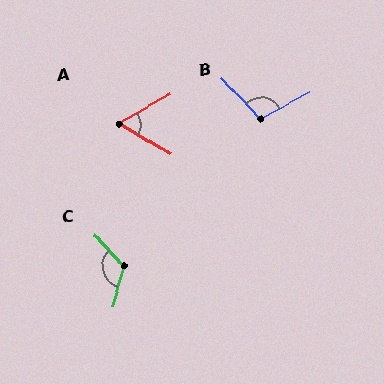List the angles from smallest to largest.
A (60°), B (105°), C (122°).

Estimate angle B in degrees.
Approximately 105 degrees.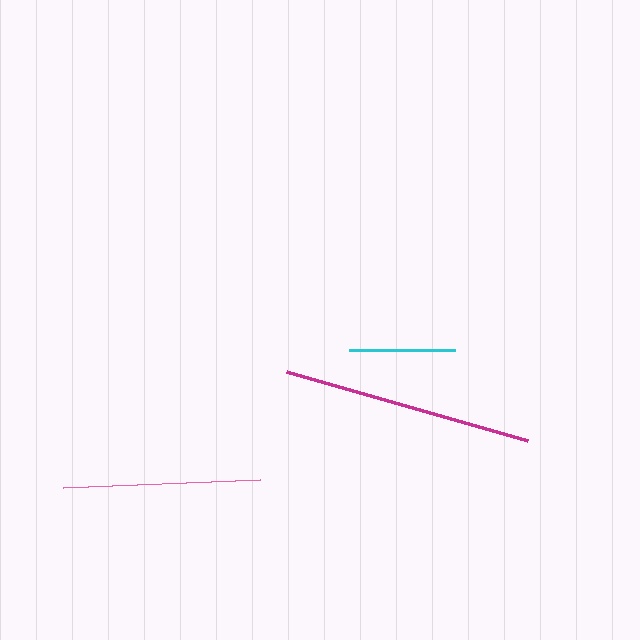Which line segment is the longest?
The magenta line is the longest at approximately 250 pixels.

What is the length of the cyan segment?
The cyan segment is approximately 106 pixels long.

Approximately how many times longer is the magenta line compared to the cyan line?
The magenta line is approximately 2.3 times the length of the cyan line.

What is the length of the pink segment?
The pink segment is approximately 197 pixels long.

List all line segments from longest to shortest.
From longest to shortest: magenta, pink, cyan.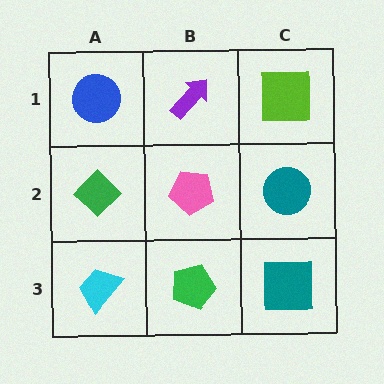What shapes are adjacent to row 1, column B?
A pink pentagon (row 2, column B), a blue circle (row 1, column A), a lime square (row 1, column C).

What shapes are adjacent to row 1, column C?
A teal circle (row 2, column C), a purple arrow (row 1, column B).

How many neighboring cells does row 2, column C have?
3.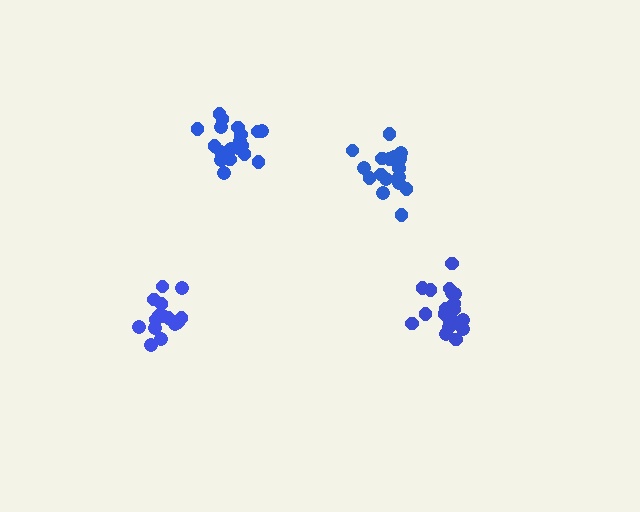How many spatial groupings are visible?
There are 4 spatial groupings.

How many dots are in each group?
Group 1: 18 dots, Group 2: 15 dots, Group 3: 19 dots, Group 4: 19 dots (71 total).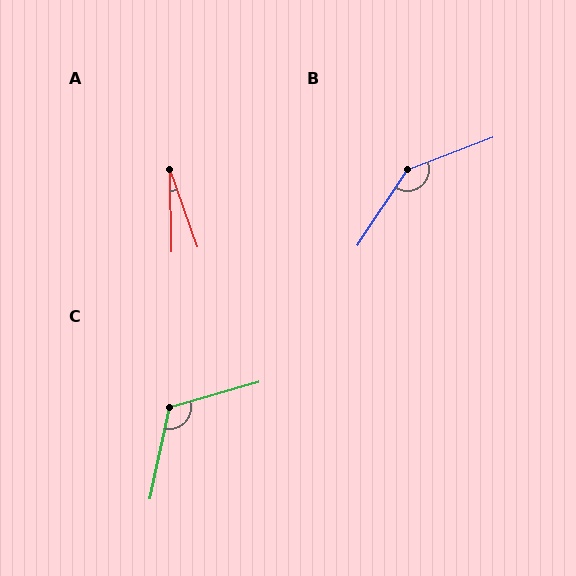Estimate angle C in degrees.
Approximately 118 degrees.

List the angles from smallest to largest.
A (19°), C (118°), B (144°).